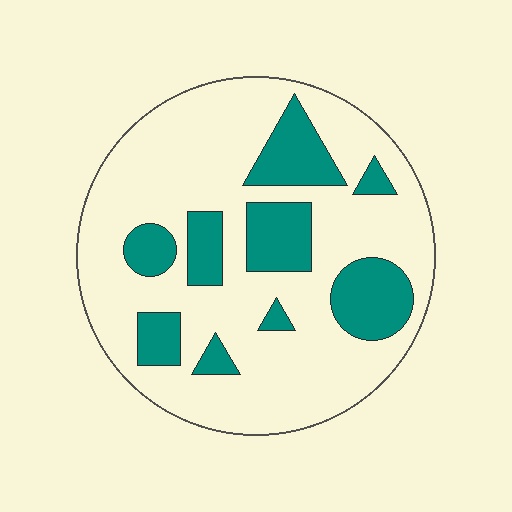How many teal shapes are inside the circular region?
9.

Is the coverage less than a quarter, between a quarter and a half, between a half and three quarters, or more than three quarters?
Less than a quarter.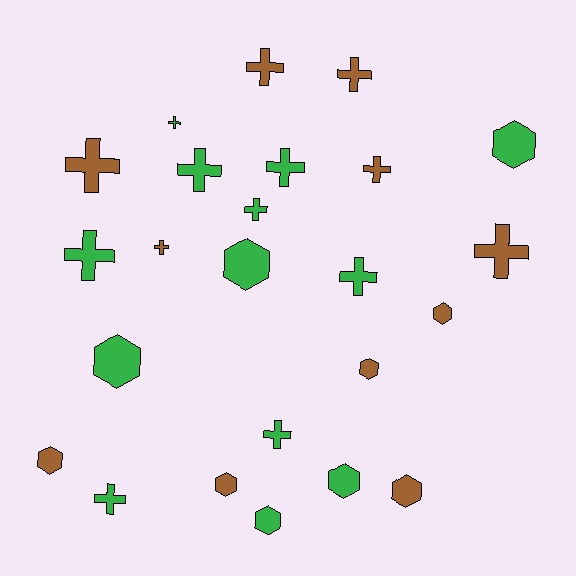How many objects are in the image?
There are 24 objects.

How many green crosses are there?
There are 8 green crosses.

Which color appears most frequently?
Green, with 13 objects.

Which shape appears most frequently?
Cross, with 14 objects.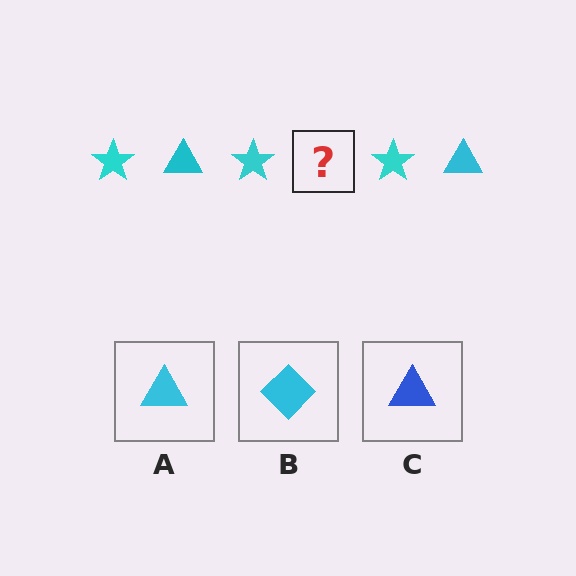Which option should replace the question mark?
Option A.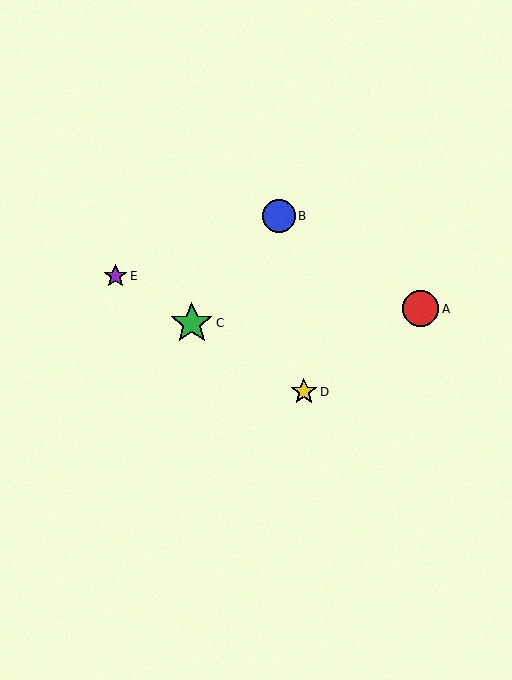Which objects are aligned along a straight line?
Objects C, D, E are aligned along a straight line.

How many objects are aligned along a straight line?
3 objects (C, D, E) are aligned along a straight line.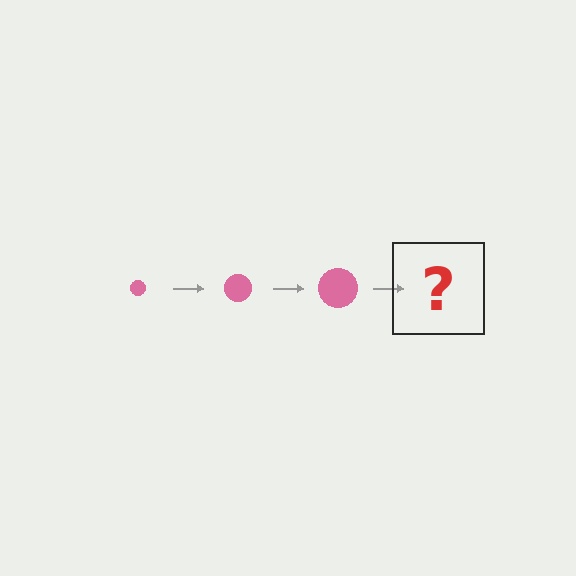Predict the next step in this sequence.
The next step is a pink circle, larger than the previous one.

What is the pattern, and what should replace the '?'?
The pattern is that the circle gets progressively larger each step. The '?' should be a pink circle, larger than the previous one.